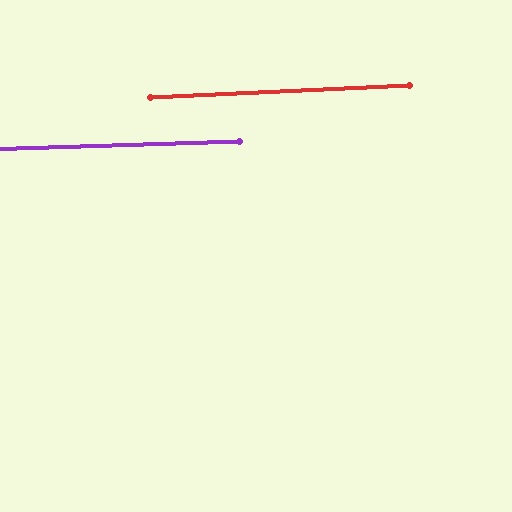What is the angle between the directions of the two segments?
Approximately 1 degree.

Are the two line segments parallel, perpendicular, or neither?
Parallel — their directions differ by only 0.8°.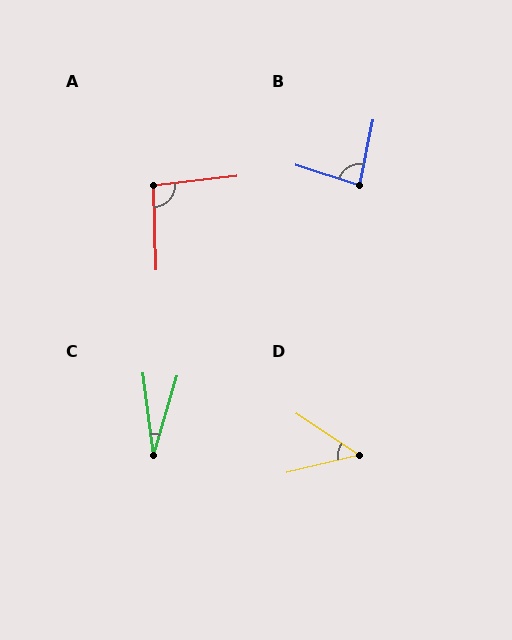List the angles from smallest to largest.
C (24°), D (47°), B (83°), A (95°).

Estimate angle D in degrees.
Approximately 47 degrees.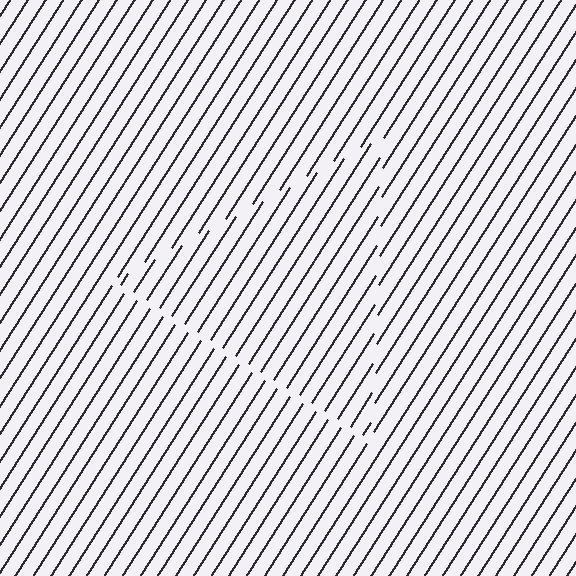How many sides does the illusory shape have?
3 sides — the line-ends trace a triangle.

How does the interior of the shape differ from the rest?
The interior of the shape contains the same grating, shifted by half a period — the contour is defined by the phase discontinuity where line-ends from the inner and outer gratings abut.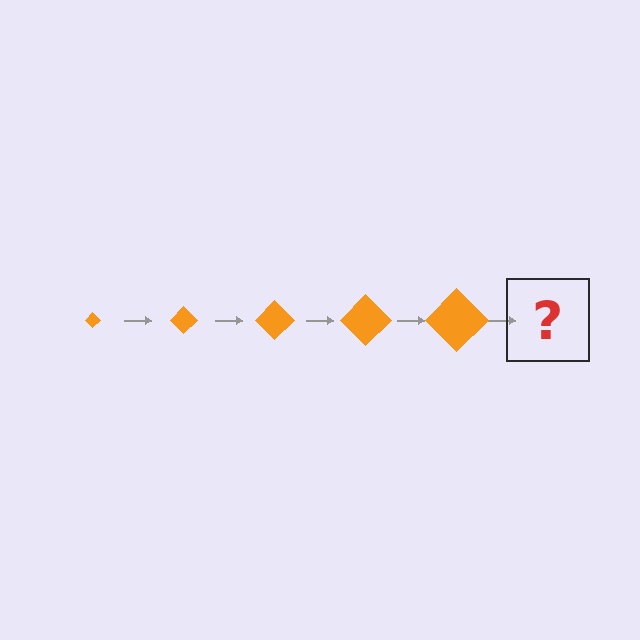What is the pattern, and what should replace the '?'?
The pattern is that the diamond gets progressively larger each step. The '?' should be an orange diamond, larger than the previous one.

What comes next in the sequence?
The next element should be an orange diamond, larger than the previous one.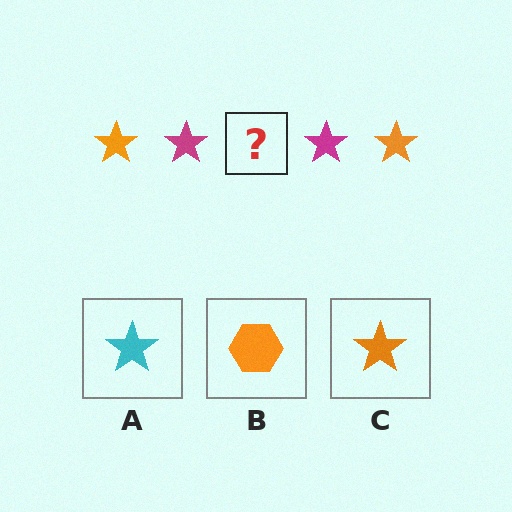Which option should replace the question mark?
Option C.